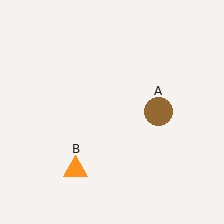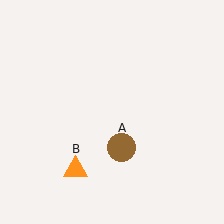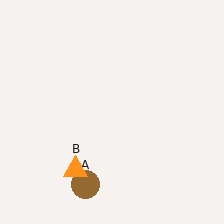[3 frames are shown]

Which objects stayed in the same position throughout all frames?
Orange triangle (object B) remained stationary.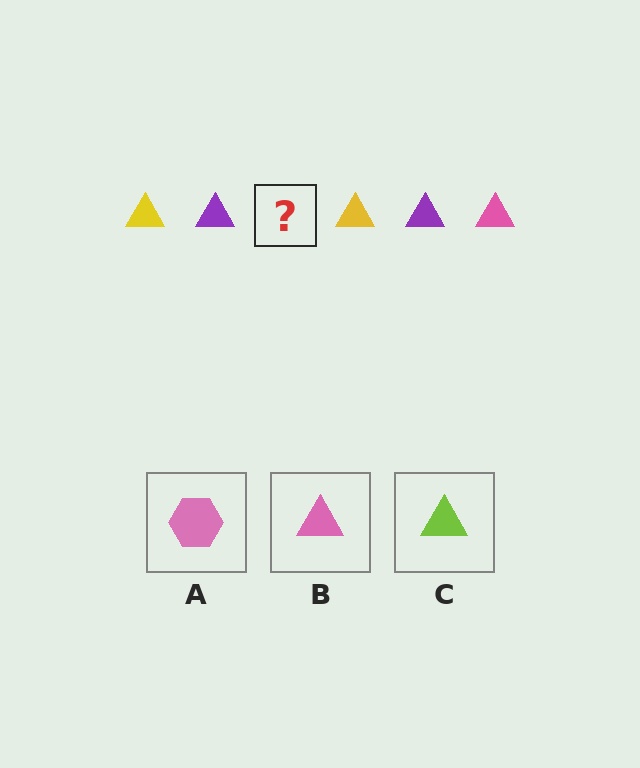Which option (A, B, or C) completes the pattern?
B.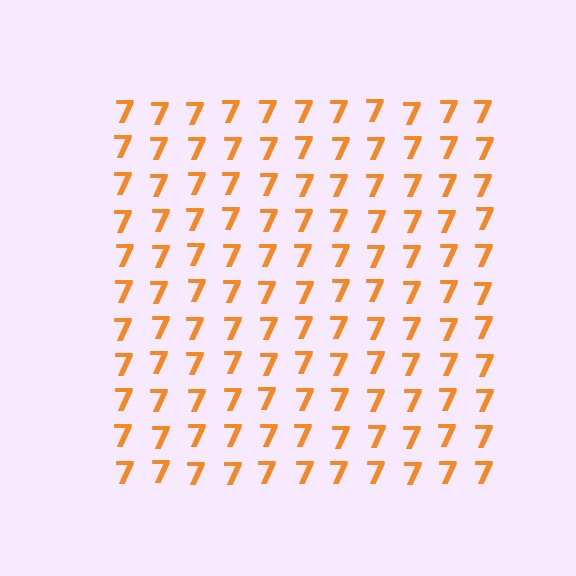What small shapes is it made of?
It is made of small digit 7's.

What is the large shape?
The large shape is a square.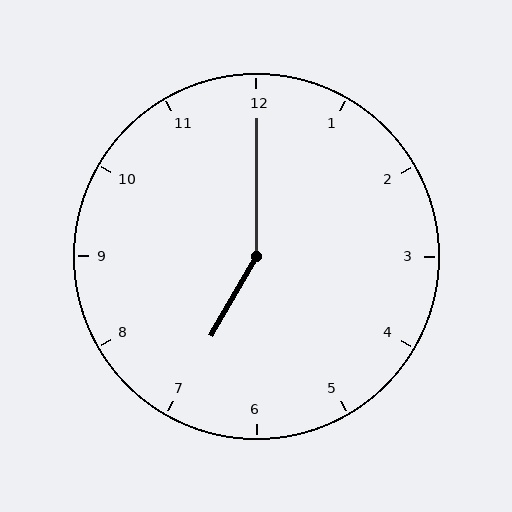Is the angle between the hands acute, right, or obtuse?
It is obtuse.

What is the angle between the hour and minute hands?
Approximately 150 degrees.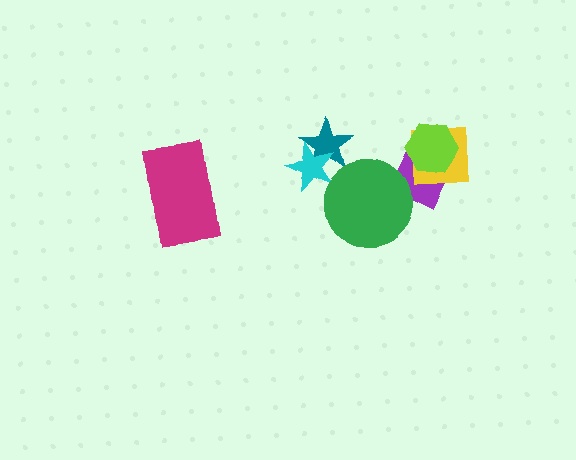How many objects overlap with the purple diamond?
3 objects overlap with the purple diamond.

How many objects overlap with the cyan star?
1 object overlaps with the cyan star.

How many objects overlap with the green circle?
1 object overlaps with the green circle.